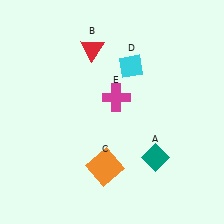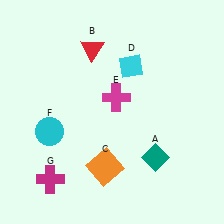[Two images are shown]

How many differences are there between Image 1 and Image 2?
There are 2 differences between the two images.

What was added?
A cyan circle (F), a magenta cross (G) were added in Image 2.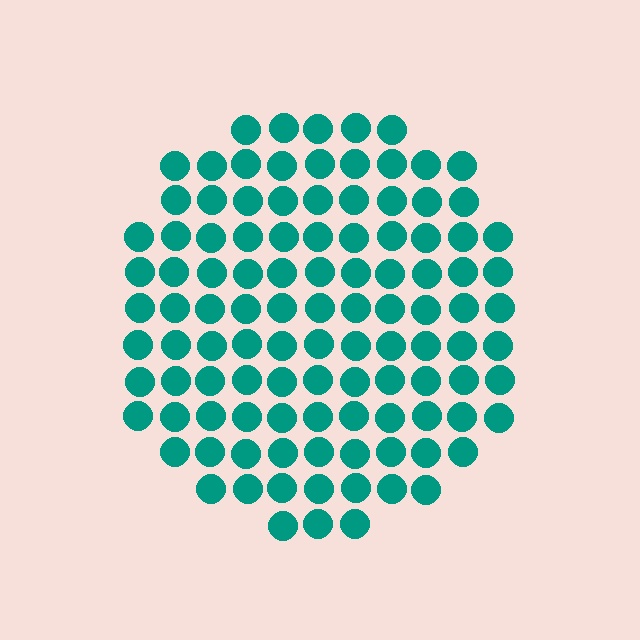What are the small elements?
The small elements are circles.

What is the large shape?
The large shape is a circle.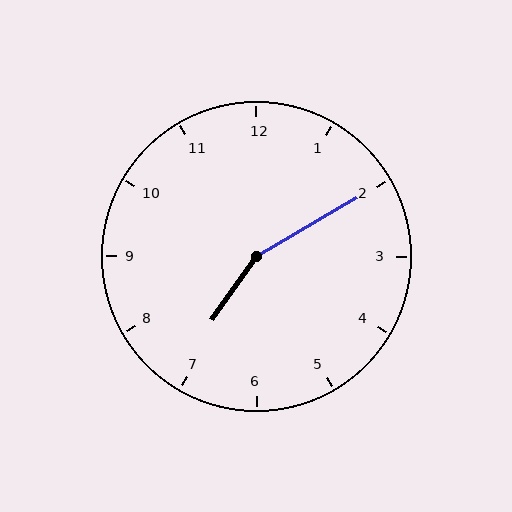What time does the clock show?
7:10.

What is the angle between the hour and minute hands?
Approximately 155 degrees.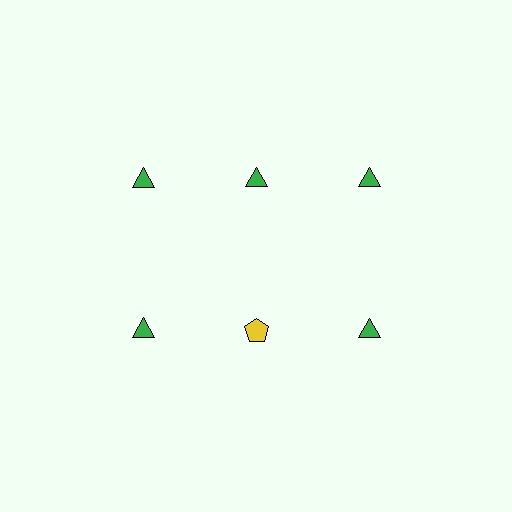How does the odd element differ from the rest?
It differs in both color (yellow instead of green) and shape (pentagon instead of triangle).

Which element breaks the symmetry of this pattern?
The yellow pentagon in the second row, second from left column breaks the symmetry. All other shapes are green triangles.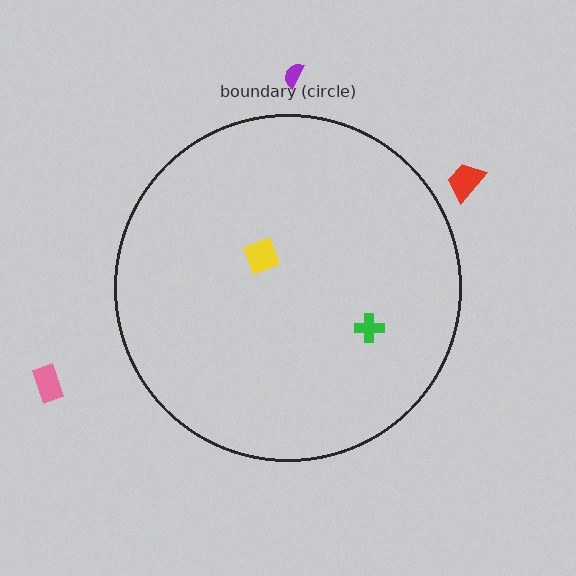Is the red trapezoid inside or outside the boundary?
Outside.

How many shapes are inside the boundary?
2 inside, 3 outside.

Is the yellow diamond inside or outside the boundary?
Inside.